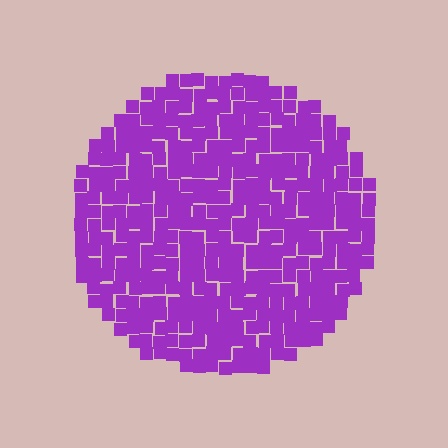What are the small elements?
The small elements are squares.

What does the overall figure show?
The overall figure shows a circle.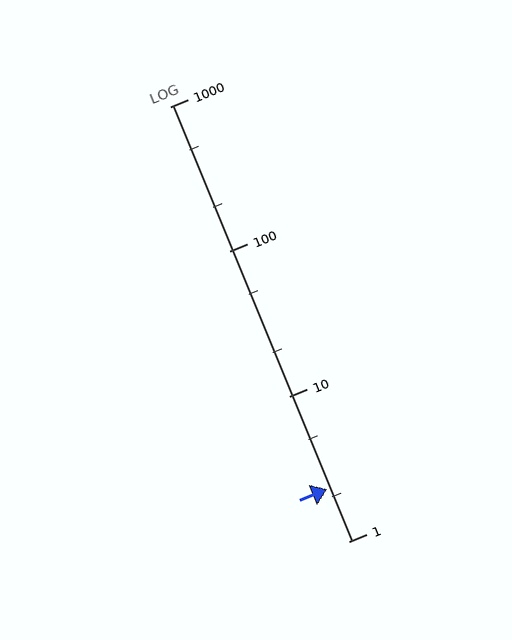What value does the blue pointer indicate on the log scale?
The pointer indicates approximately 2.3.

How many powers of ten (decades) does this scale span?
The scale spans 3 decades, from 1 to 1000.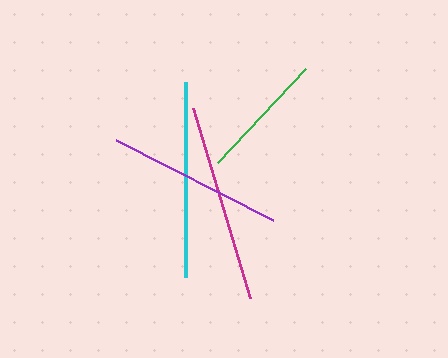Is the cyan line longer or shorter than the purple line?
The cyan line is longer than the purple line.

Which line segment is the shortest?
The green line is the shortest at approximately 129 pixels.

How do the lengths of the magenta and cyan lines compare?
The magenta and cyan lines are approximately the same length.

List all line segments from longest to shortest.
From longest to shortest: magenta, cyan, purple, green.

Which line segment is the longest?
The magenta line is the longest at approximately 198 pixels.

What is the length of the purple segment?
The purple segment is approximately 176 pixels long.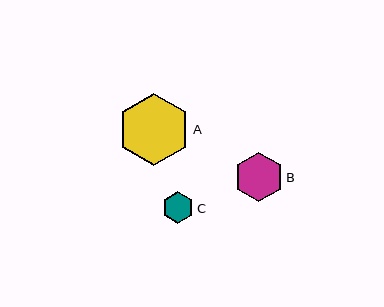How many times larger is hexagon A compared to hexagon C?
Hexagon A is approximately 2.3 times the size of hexagon C.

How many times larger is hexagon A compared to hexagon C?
Hexagon A is approximately 2.3 times the size of hexagon C.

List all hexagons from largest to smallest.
From largest to smallest: A, B, C.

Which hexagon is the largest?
Hexagon A is the largest with a size of approximately 72 pixels.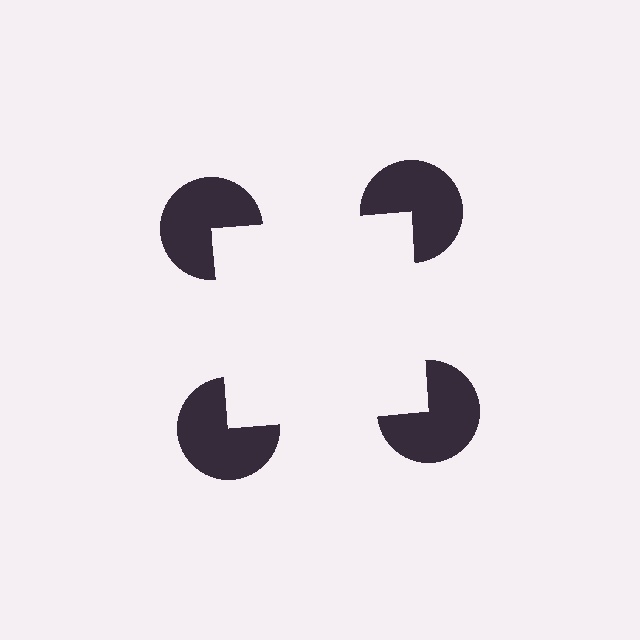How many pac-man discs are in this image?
There are 4 — one at each vertex of the illusory square.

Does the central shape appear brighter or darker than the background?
It typically appears slightly brighter than the background, even though no actual brightness change is drawn.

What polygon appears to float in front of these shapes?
An illusory square — its edges are inferred from the aligned wedge cuts in the pac-man discs, not physically drawn.